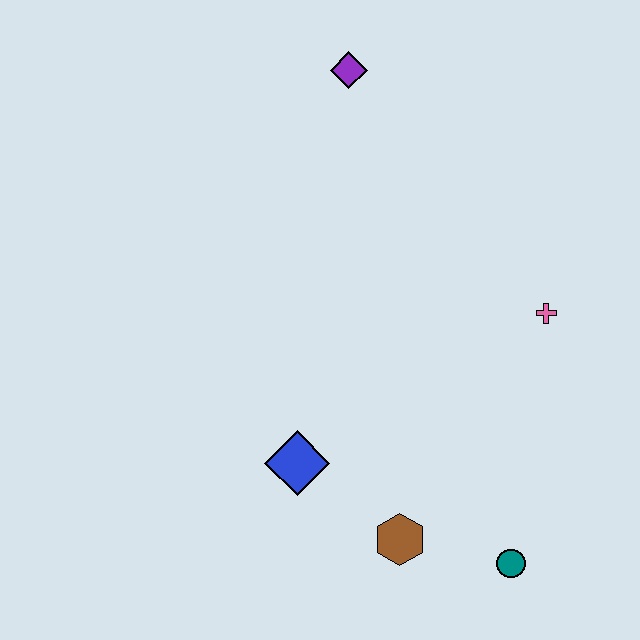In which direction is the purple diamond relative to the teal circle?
The purple diamond is above the teal circle.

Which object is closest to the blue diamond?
The brown hexagon is closest to the blue diamond.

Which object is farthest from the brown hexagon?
The purple diamond is farthest from the brown hexagon.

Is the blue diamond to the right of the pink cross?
No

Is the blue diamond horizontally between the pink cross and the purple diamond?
No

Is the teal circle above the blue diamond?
No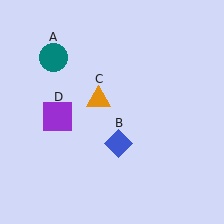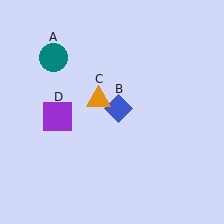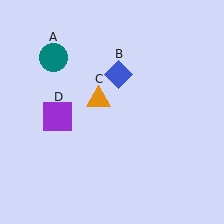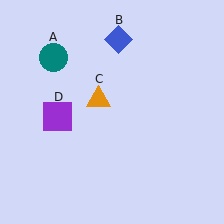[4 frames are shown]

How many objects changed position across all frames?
1 object changed position: blue diamond (object B).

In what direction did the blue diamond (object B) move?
The blue diamond (object B) moved up.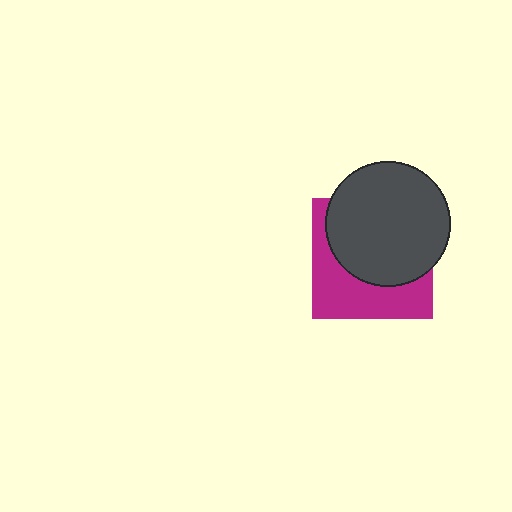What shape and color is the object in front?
The object in front is a dark gray circle.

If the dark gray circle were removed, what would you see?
You would see the complete magenta square.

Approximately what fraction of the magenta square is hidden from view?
Roughly 57% of the magenta square is hidden behind the dark gray circle.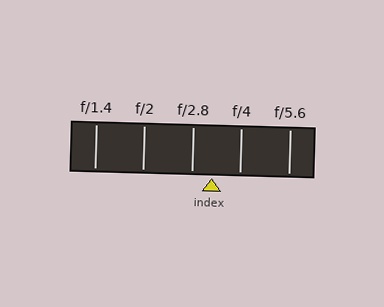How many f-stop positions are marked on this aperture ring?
There are 5 f-stop positions marked.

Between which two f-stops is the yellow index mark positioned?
The index mark is between f/2.8 and f/4.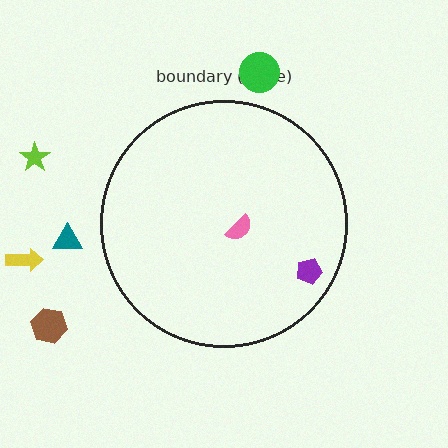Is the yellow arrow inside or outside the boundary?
Outside.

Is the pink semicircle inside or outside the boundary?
Inside.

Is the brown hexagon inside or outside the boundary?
Outside.